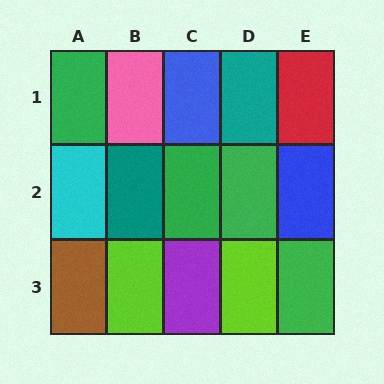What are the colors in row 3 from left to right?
Brown, lime, purple, lime, green.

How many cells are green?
4 cells are green.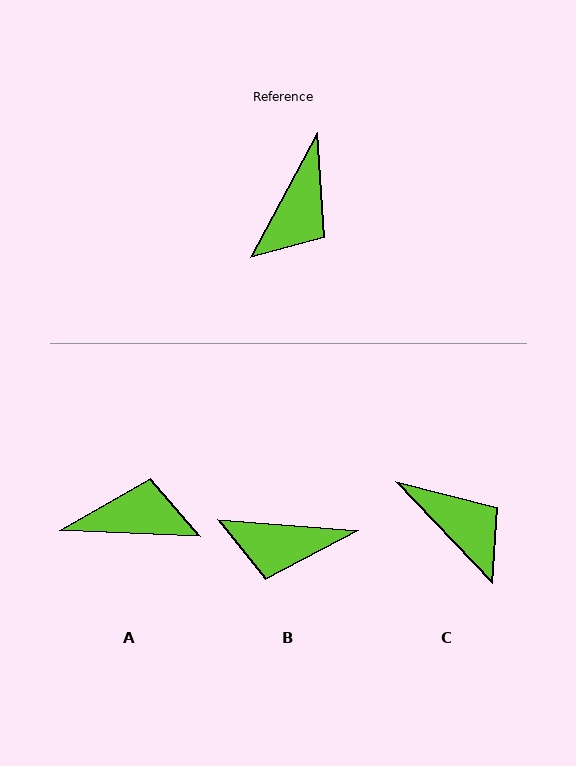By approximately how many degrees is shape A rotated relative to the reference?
Approximately 116 degrees counter-clockwise.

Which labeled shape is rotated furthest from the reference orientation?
A, about 116 degrees away.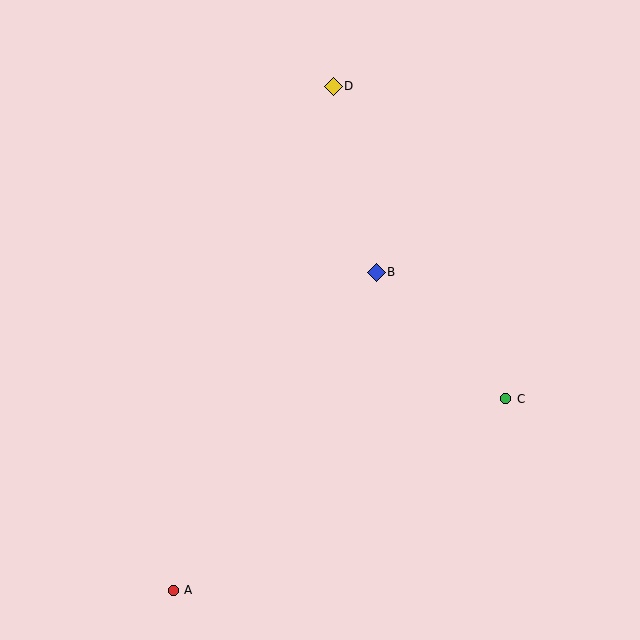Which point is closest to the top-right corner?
Point D is closest to the top-right corner.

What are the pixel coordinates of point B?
Point B is at (376, 272).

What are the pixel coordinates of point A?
Point A is at (173, 590).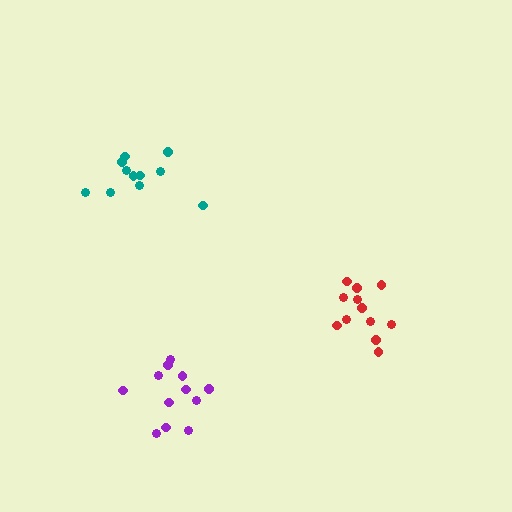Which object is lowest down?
The purple cluster is bottommost.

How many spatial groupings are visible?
There are 3 spatial groupings.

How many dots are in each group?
Group 1: 12 dots, Group 2: 11 dots, Group 3: 12 dots (35 total).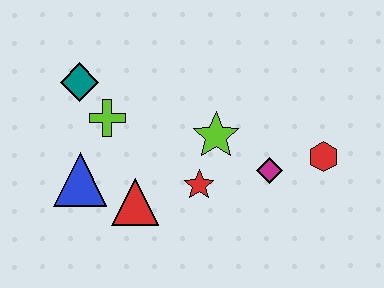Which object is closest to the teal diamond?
The lime cross is closest to the teal diamond.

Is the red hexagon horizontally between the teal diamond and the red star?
No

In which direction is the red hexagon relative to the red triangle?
The red hexagon is to the right of the red triangle.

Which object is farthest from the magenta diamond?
The teal diamond is farthest from the magenta diamond.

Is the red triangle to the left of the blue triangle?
No